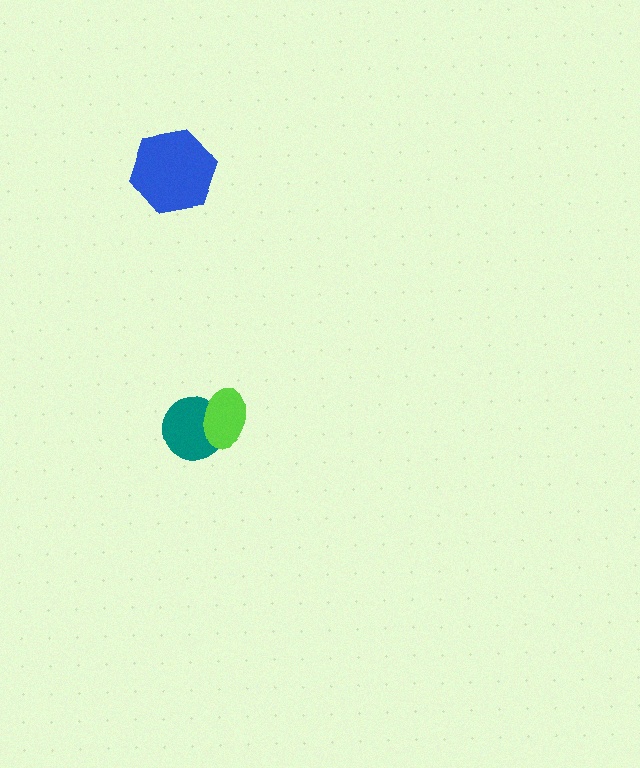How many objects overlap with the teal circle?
1 object overlaps with the teal circle.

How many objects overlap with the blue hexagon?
0 objects overlap with the blue hexagon.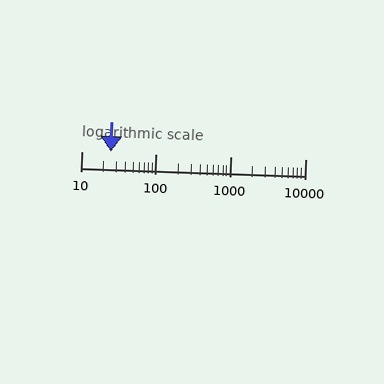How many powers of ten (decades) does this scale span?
The scale spans 3 decades, from 10 to 10000.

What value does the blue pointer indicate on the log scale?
The pointer indicates approximately 25.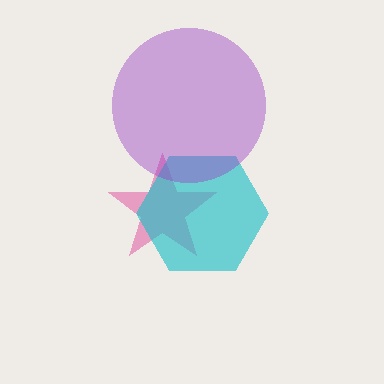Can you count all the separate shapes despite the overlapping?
Yes, there are 3 separate shapes.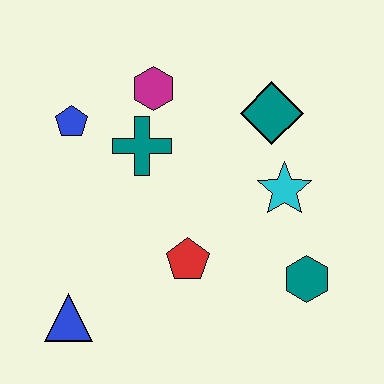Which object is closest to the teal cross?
The magenta hexagon is closest to the teal cross.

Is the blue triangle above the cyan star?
No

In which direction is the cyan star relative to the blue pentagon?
The cyan star is to the right of the blue pentagon.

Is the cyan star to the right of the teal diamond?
Yes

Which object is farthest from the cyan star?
The blue triangle is farthest from the cyan star.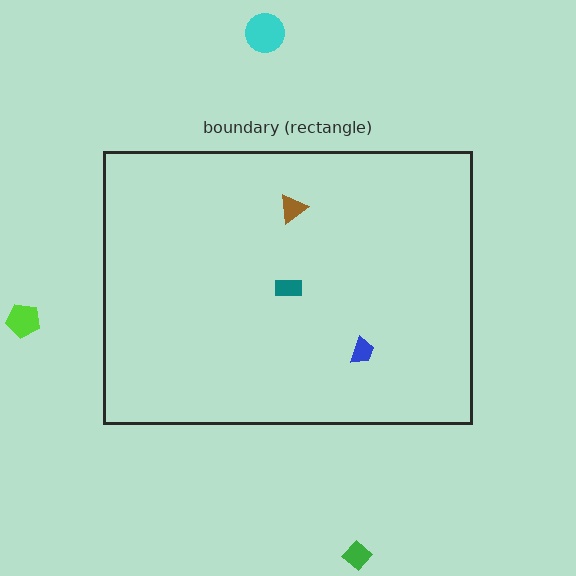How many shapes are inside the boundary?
3 inside, 3 outside.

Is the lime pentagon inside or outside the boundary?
Outside.